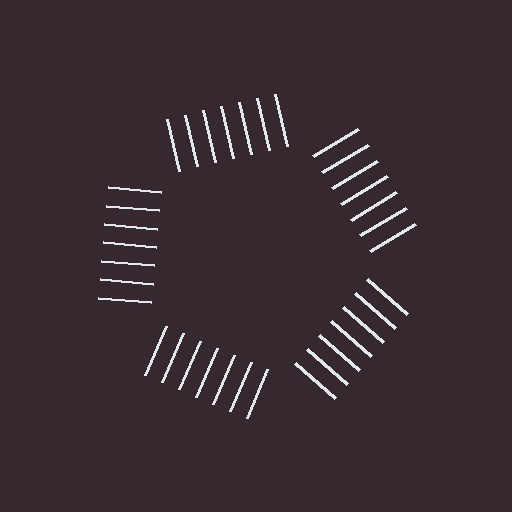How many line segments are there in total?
35 — 7 along each of the 5 edges.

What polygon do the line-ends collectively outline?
An illusory pentagon — the line segments terminate on its edges but no continuous stroke is drawn.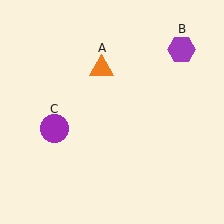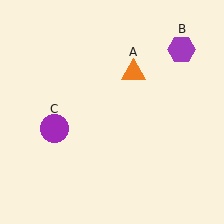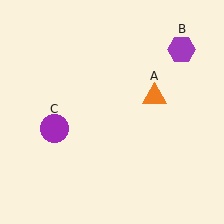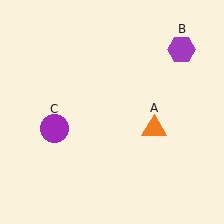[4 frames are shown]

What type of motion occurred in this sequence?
The orange triangle (object A) rotated clockwise around the center of the scene.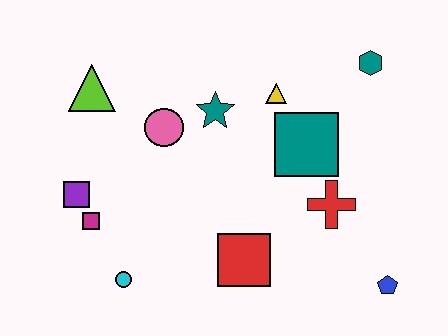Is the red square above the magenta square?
No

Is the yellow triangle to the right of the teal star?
Yes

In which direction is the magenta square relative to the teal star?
The magenta square is to the left of the teal star.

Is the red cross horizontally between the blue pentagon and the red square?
Yes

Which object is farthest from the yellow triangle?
The cyan circle is farthest from the yellow triangle.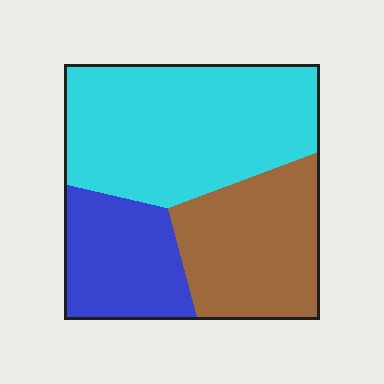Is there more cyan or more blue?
Cyan.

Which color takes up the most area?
Cyan, at roughly 50%.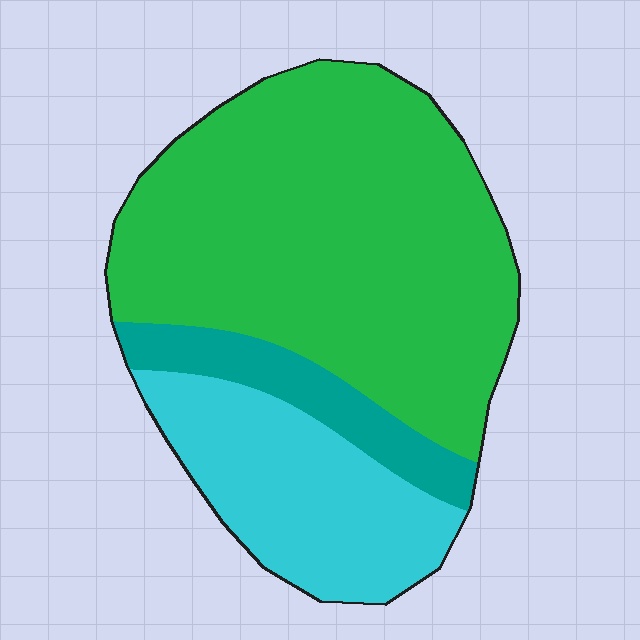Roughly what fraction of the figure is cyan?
Cyan takes up about one quarter (1/4) of the figure.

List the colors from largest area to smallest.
From largest to smallest: green, cyan, teal.